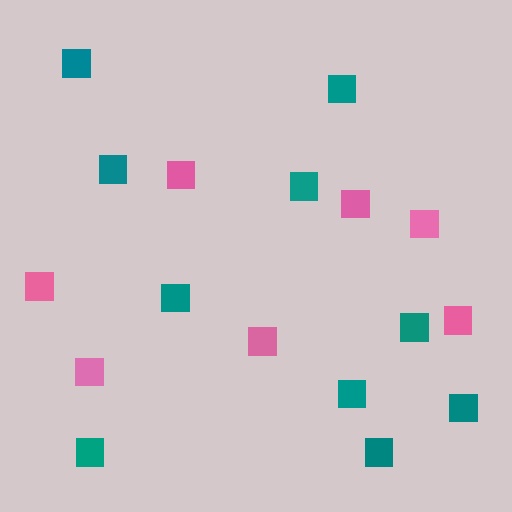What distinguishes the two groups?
There are 2 groups: one group of pink squares (7) and one group of teal squares (10).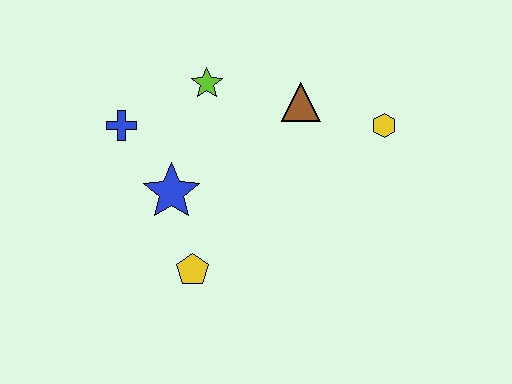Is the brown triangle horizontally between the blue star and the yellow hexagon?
Yes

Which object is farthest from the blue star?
The yellow hexagon is farthest from the blue star.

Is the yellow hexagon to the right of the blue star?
Yes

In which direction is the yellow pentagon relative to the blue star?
The yellow pentagon is below the blue star.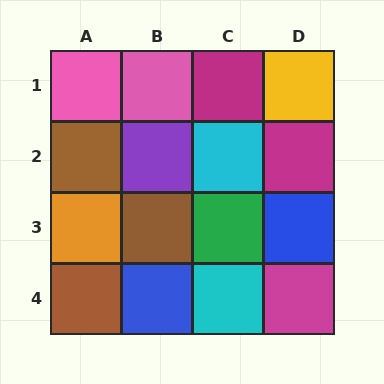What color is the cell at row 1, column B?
Pink.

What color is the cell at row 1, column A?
Pink.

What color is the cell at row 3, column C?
Green.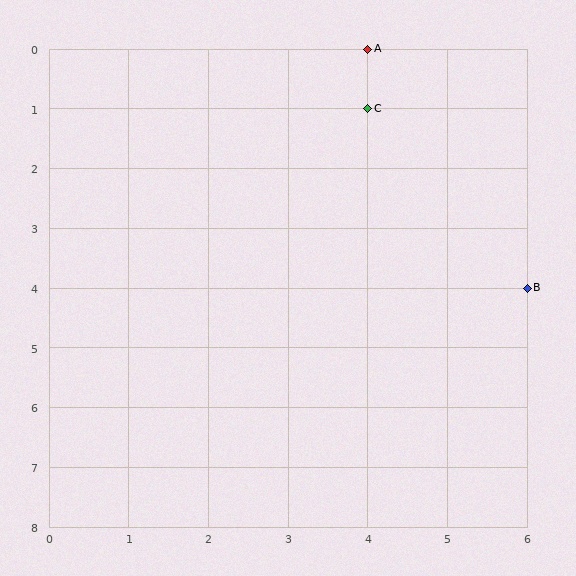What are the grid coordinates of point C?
Point C is at grid coordinates (4, 1).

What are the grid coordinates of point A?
Point A is at grid coordinates (4, 0).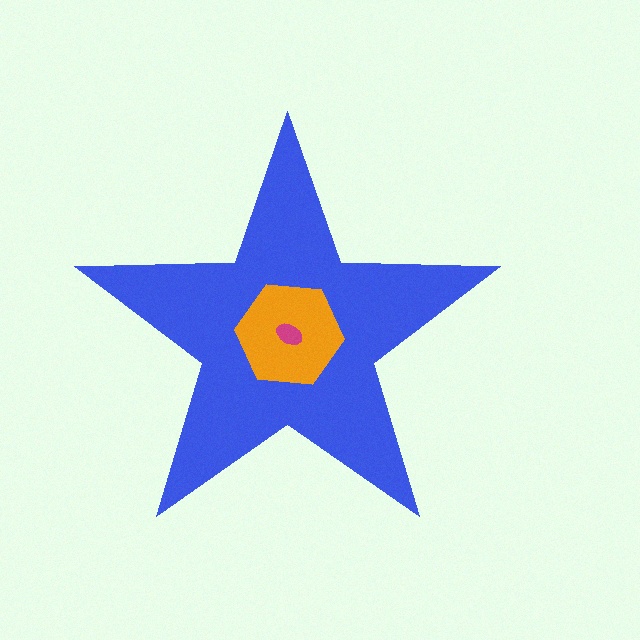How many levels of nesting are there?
3.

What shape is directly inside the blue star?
The orange hexagon.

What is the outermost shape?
The blue star.